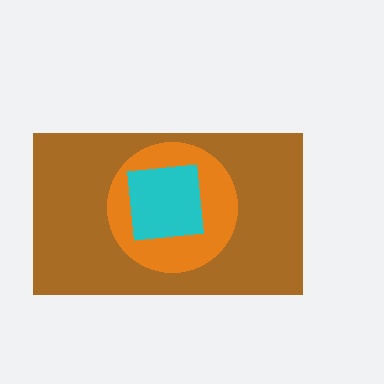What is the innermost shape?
The cyan square.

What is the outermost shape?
The brown rectangle.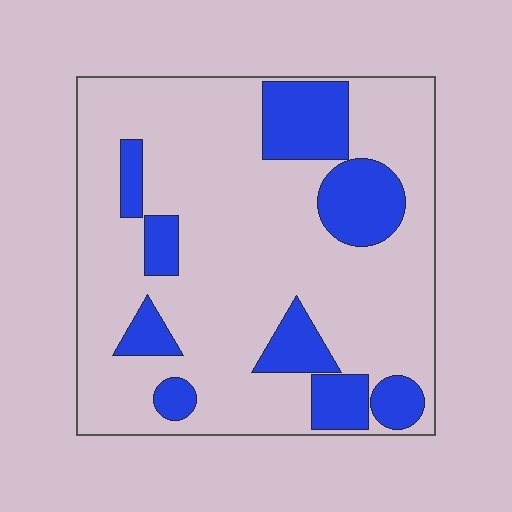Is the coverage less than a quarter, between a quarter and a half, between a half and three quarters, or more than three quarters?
Less than a quarter.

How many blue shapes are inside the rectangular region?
9.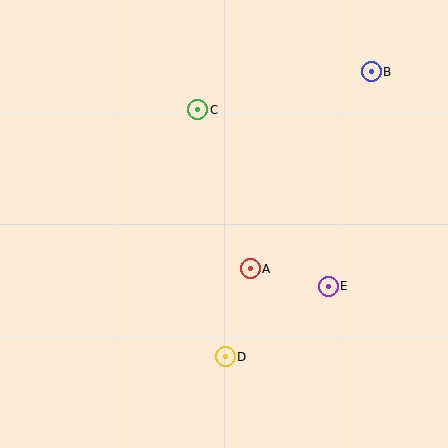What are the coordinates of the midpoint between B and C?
The midpoint between B and C is at (284, 91).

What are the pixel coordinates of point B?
Point B is at (371, 72).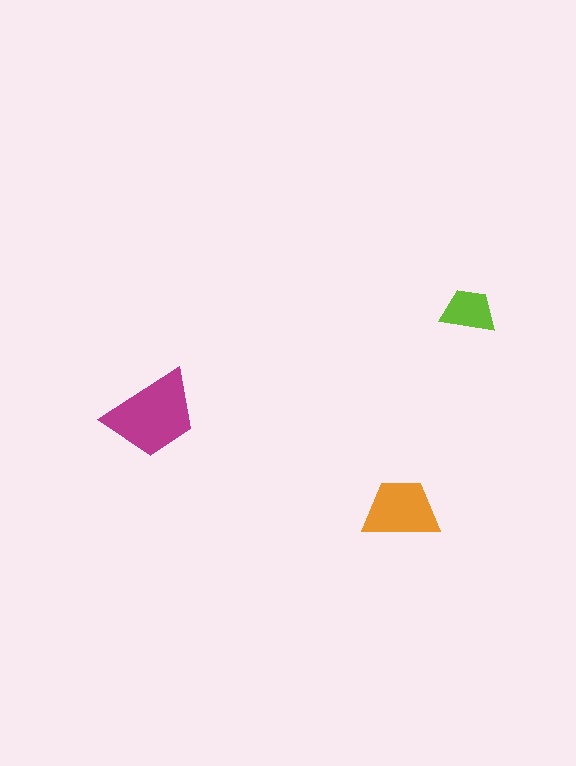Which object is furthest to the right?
The lime trapezoid is rightmost.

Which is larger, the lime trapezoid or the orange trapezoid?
The orange one.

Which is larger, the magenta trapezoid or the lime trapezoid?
The magenta one.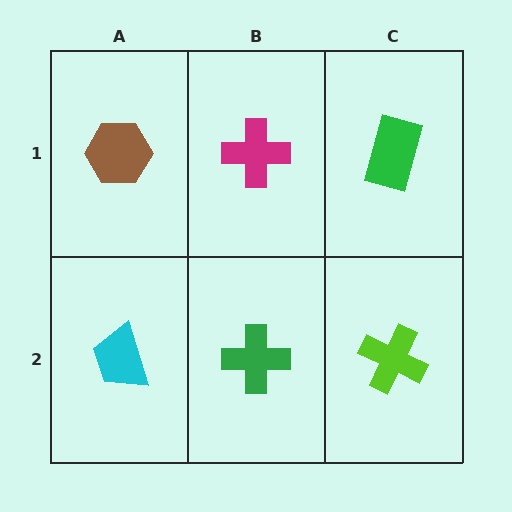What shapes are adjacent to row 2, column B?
A magenta cross (row 1, column B), a cyan trapezoid (row 2, column A), a lime cross (row 2, column C).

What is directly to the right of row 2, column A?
A green cross.